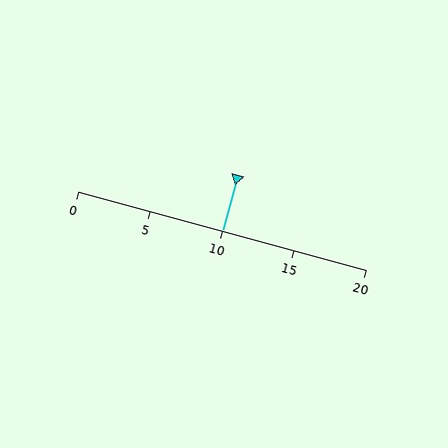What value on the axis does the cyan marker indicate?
The marker indicates approximately 10.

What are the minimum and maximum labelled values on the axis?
The axis runs from 0 to 20.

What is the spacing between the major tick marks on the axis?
The major ticks are spaced 5 apart.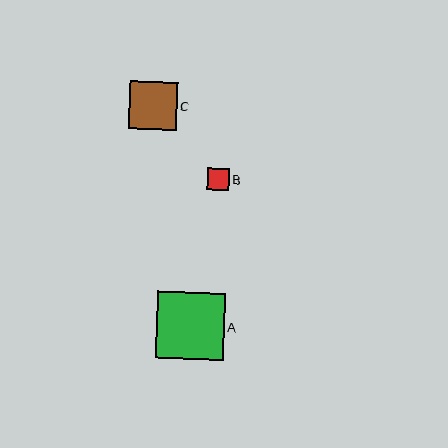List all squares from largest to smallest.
From largest to smallest: A, C, B.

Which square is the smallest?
Square B is the smallest with a size of approximately 22 pixels.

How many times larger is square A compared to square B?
Square A is approximately 3.1 times the size of square B.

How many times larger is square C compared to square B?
Square C is approximately 2.2 times the size of square B.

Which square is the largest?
Square A is the largest with a size of approximately 68 pixels.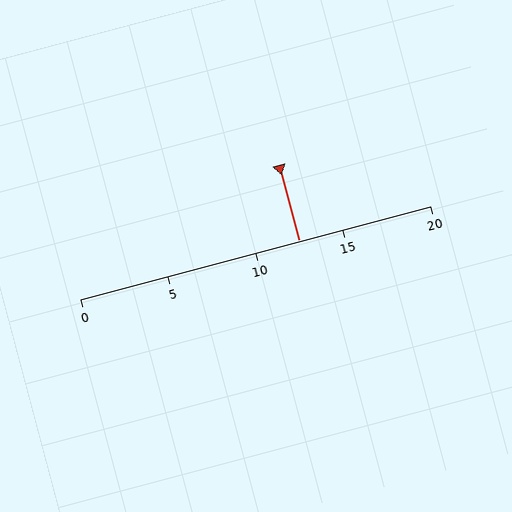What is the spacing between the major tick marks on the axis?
The major ticks are spaced 5 apart.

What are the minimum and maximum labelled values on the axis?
The axis runs from 0 to 20.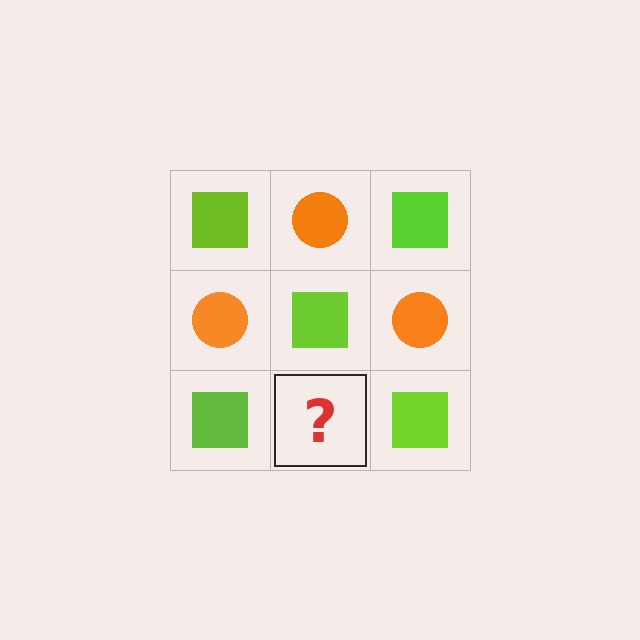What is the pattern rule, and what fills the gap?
The rule is that it alternates lime square and orange circle in a checkerboard pattern. The gap should be filled with an orange circle.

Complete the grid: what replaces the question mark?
The question mark should be replaced with an orange circle.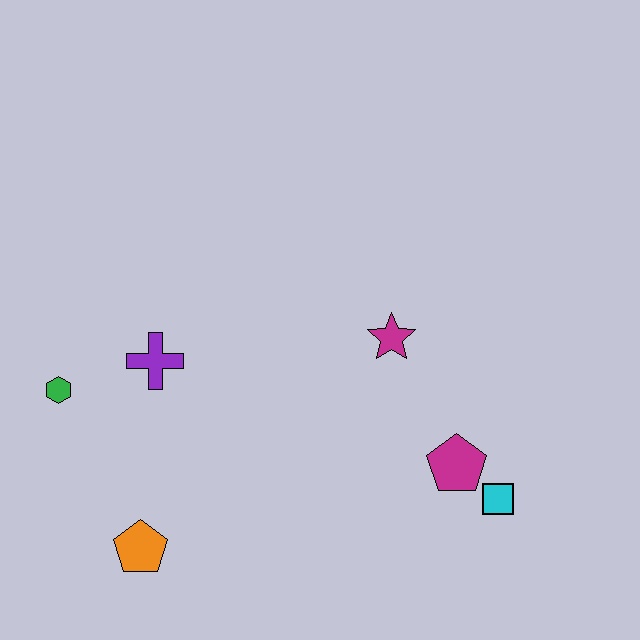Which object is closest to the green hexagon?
The purple cross is closest to the green hexagon.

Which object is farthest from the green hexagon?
The cyan square is farthest from the green hexagon.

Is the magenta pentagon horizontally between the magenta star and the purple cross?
No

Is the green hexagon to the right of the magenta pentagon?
No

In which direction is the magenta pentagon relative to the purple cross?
The magenta pentagon is to the right of the purple cross.